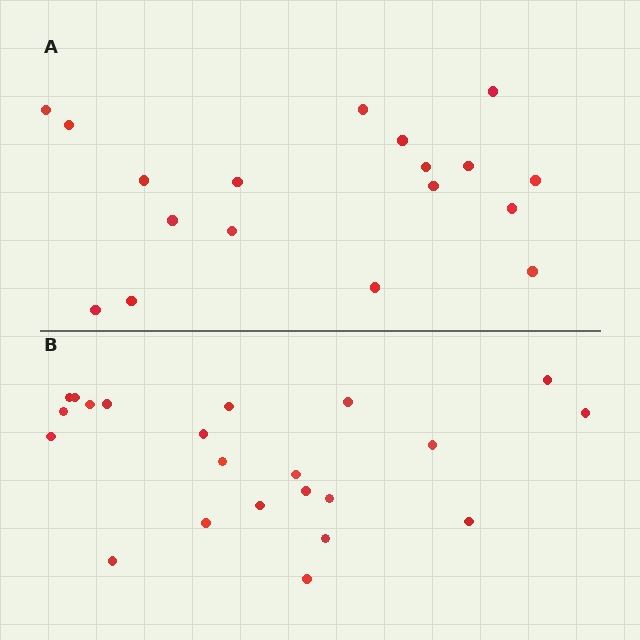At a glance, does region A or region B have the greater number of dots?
Region B (the bottom region) has more dots.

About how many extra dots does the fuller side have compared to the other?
Region B has about 4 more dots than region A.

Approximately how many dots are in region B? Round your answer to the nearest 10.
About 20 dots. (The exact count is 22, which rounds to 20.)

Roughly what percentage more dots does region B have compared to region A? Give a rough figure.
About 20% more.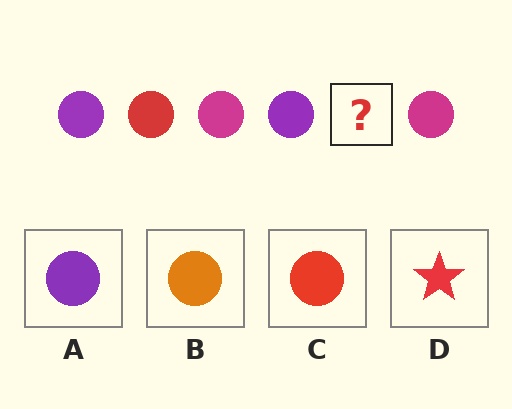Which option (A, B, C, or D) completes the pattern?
C.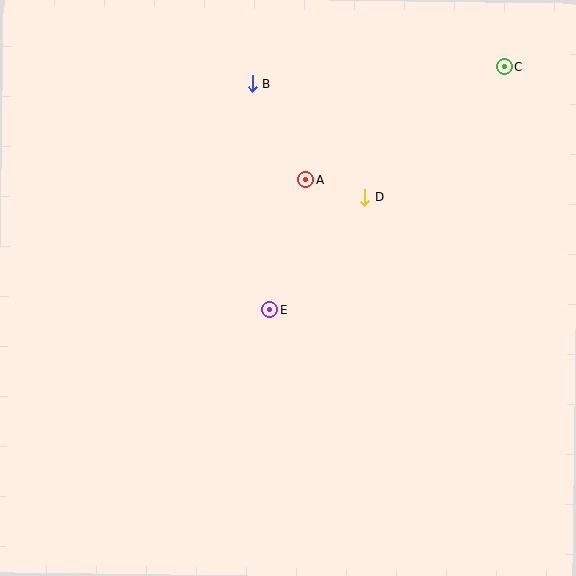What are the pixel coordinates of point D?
Point D is at (365, 197).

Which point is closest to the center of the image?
Point E at (270, 310) is closest to the center.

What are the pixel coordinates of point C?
Point C is at (504, 66).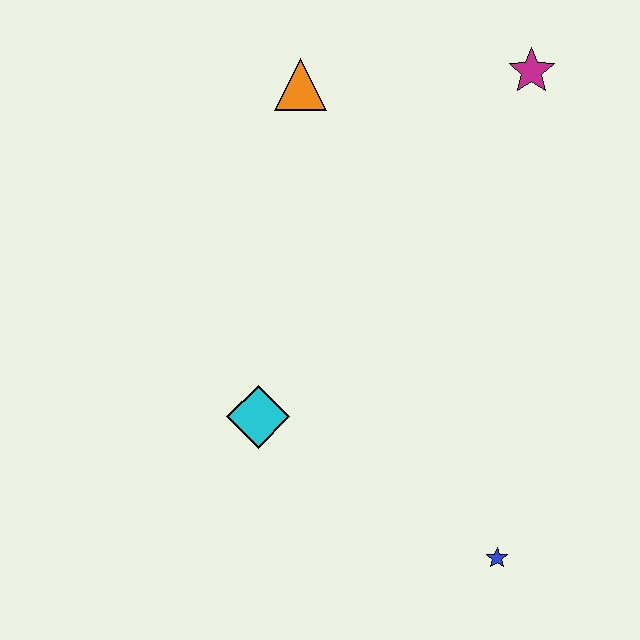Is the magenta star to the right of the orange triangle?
Yes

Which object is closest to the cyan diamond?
The blue star is closest to the cyan diamond.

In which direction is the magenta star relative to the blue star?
The magenta star is above the blue star.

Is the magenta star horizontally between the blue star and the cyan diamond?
No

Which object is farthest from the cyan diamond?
The magenta star is farthest from the cyan diamond.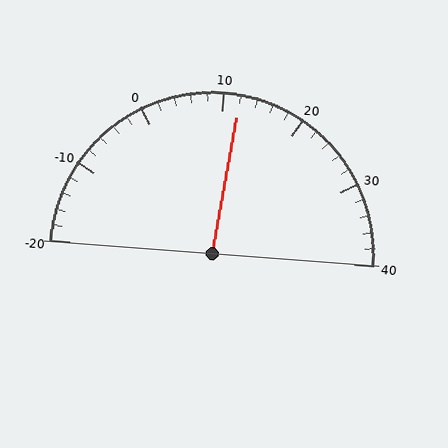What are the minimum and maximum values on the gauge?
The gauge ranges from -20 to 40.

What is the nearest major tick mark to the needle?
The nearest major tick mark is 10.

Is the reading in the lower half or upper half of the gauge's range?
The reading is in the upper half of the range (-20 to 40).